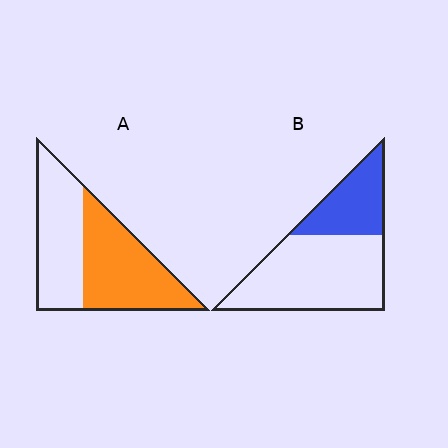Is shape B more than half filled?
No.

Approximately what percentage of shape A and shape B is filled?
A is approximately 55% and B is approximately 30%.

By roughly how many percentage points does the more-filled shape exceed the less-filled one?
By roughly 20 percentage points (A over B).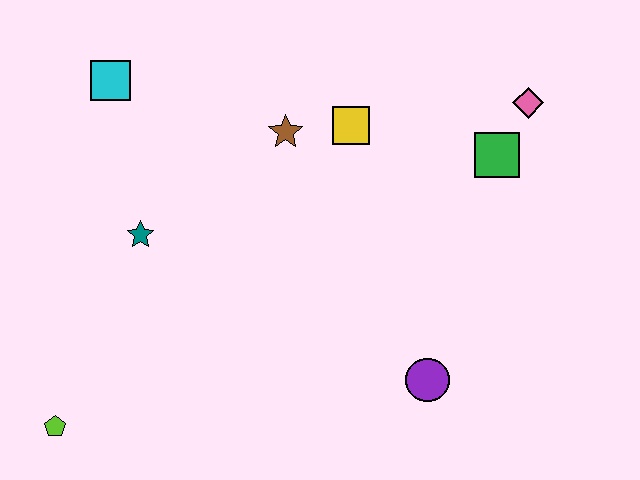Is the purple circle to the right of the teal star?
Yes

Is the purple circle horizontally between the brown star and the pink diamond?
Yes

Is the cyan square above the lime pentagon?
Yes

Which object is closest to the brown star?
The yellow square is closest to the brown star.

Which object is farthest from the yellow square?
The lime pentagon is farthest from the yellow square.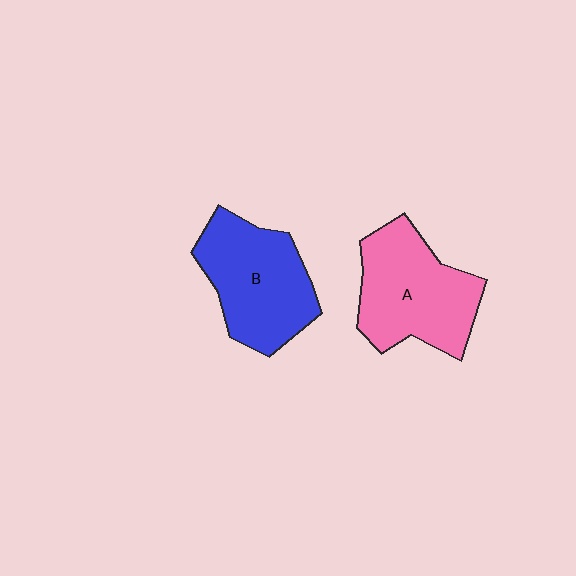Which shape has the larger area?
Shape A (pink).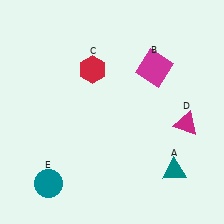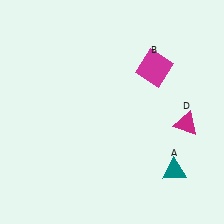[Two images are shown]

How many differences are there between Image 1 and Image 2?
There are 2 differences between the two images.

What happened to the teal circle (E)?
The teal circle (E) was removed in Image 2. It was in the bottom-left area of Image 1.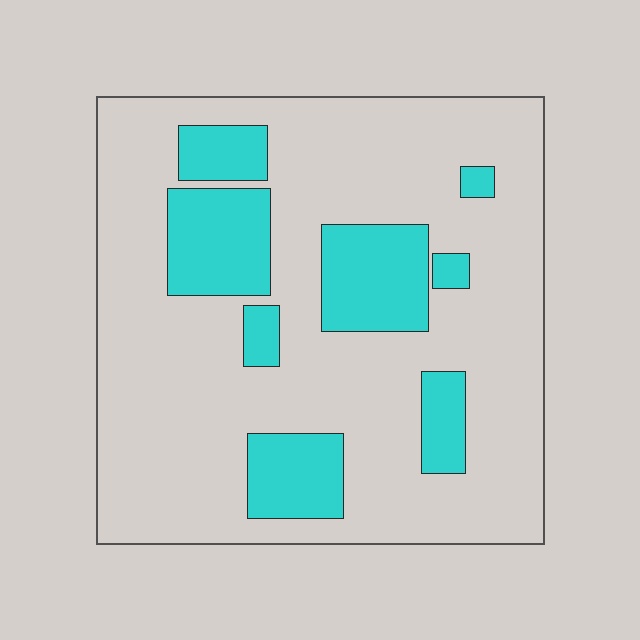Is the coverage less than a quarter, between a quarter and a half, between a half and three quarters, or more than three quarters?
Less than a quarter.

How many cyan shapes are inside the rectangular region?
8.